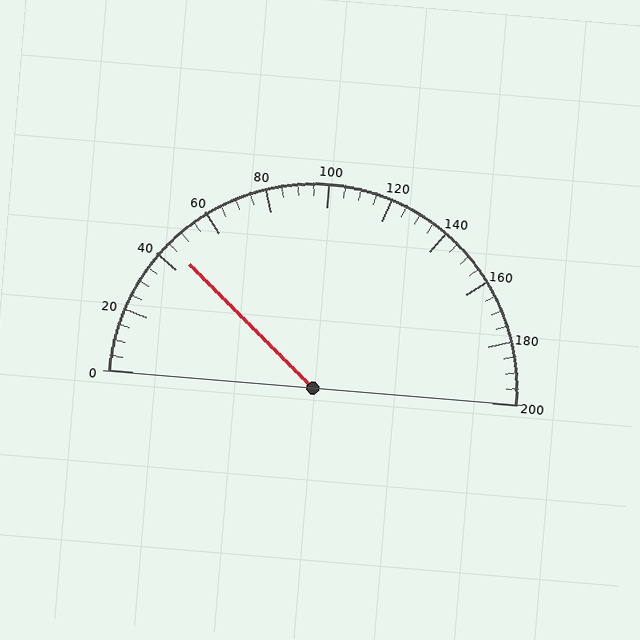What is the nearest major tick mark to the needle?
The nearest major tick mark is 40.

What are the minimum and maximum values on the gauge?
The gauge ranges from 0 to 200.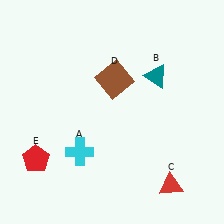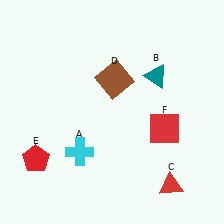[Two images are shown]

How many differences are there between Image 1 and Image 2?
There is 1 difference between the two images.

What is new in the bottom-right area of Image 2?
A red square (F) was added in the bottom-right area of Image 2.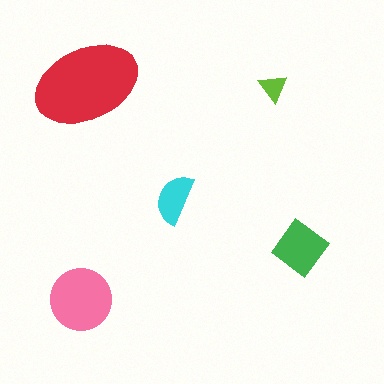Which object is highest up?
The red ellipse is topmost.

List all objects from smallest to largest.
The lime triangle, the cyan semicircle, the green diamond, the pink circle, the red ellipse.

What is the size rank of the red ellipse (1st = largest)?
1st.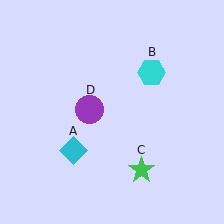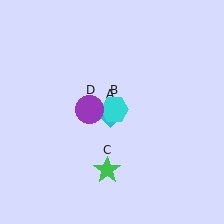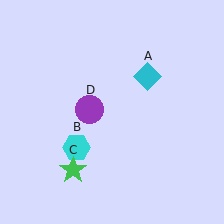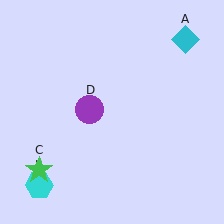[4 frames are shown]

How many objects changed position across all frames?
3 objects changed position: cyan diamond (object A), cyan hexagon (object B), green star (object C).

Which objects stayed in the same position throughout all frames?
Purple circle (object D) remained stationary.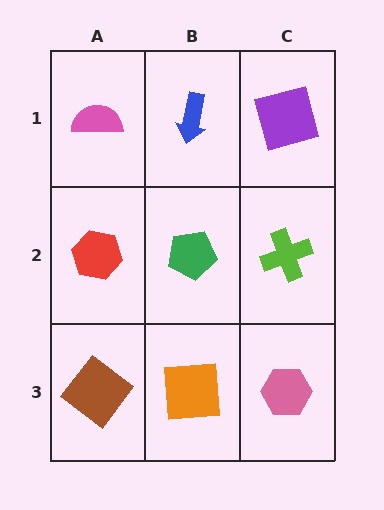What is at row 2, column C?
A lime cross.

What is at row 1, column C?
A purple square.